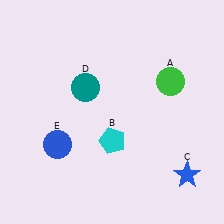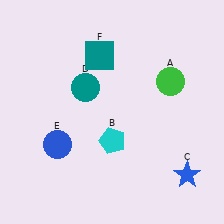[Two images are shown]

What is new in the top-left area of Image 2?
A teal square (F) was added in the top-left area of Image 2.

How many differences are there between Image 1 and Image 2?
There is 1 difference between the two images.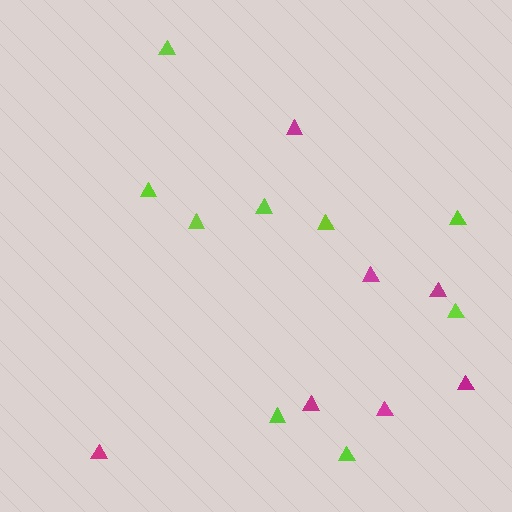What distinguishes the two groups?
There are 2 groups: one group of magenta triangles (7) and one group of lime triangles (9).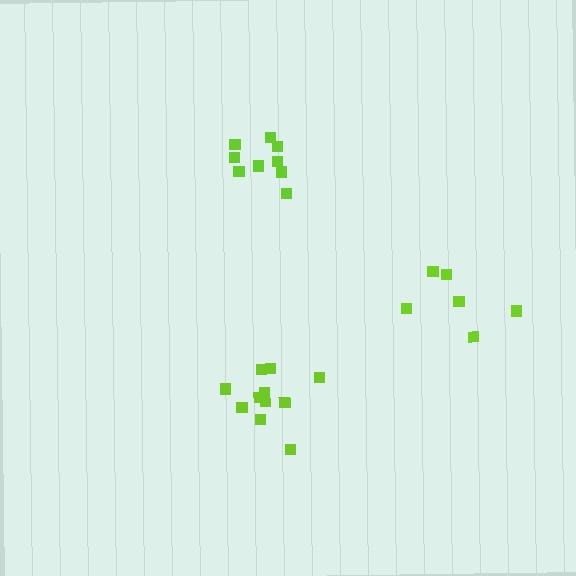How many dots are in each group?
Group 1: 9 dots, Group 2: 11 dots, Group 3: 6 dots (26 total).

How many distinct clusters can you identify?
There are 3 distinct clusters.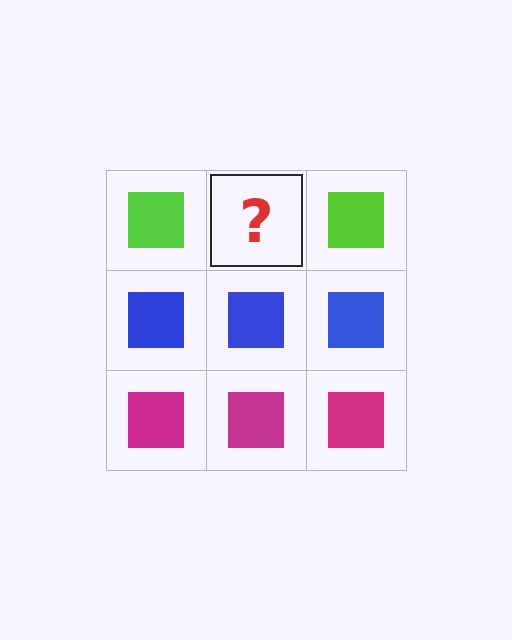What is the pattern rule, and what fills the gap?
The rule is that each row has a consistent color. The gap should be filled with a lime square.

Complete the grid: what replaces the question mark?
The question mark should be replaced with a lime square.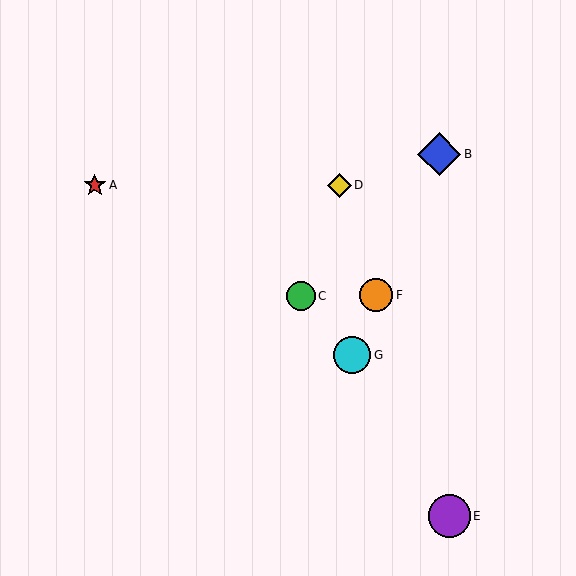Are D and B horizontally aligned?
No, D is at y≈185 and B is at y≈154.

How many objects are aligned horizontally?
2 objects (A, D) are aligned horizontally.